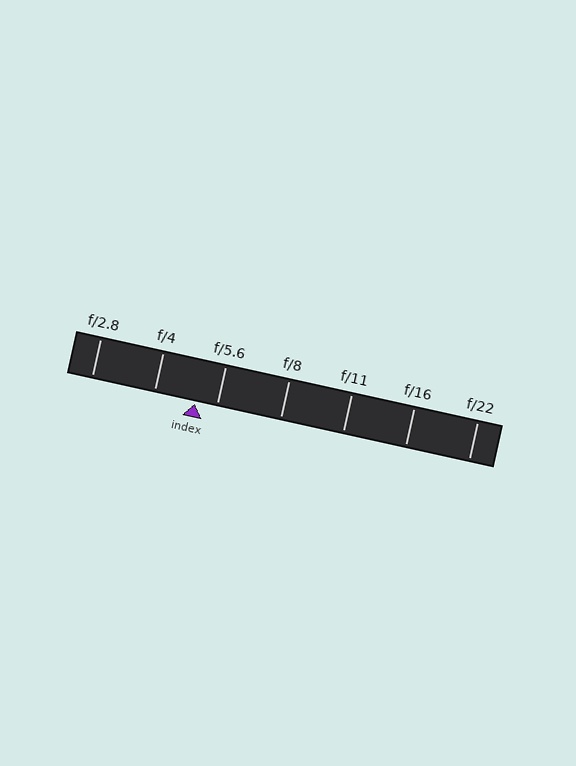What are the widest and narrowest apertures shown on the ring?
The widest aperture shown is f/2.8 and the narrowest is f/22.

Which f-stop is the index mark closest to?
The index mark is closest to f/5.6.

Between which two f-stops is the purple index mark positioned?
The index mark is between f/4 and f/5.6.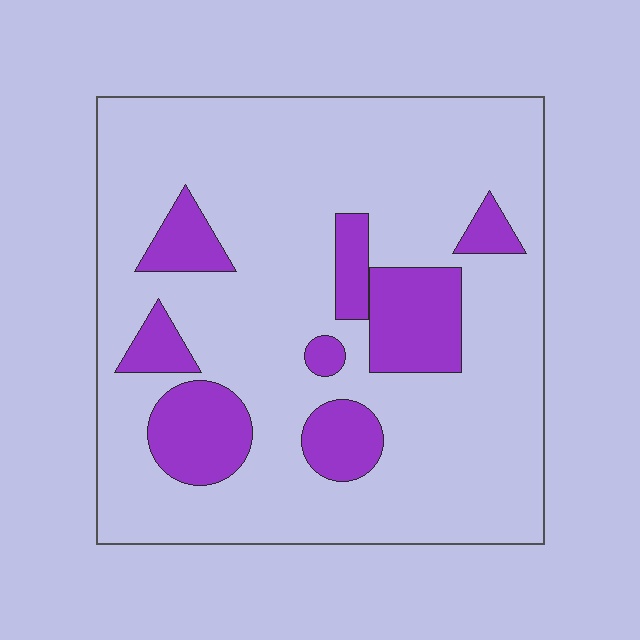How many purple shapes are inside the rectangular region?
8.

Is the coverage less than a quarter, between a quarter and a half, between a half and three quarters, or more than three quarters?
Less than a quarter.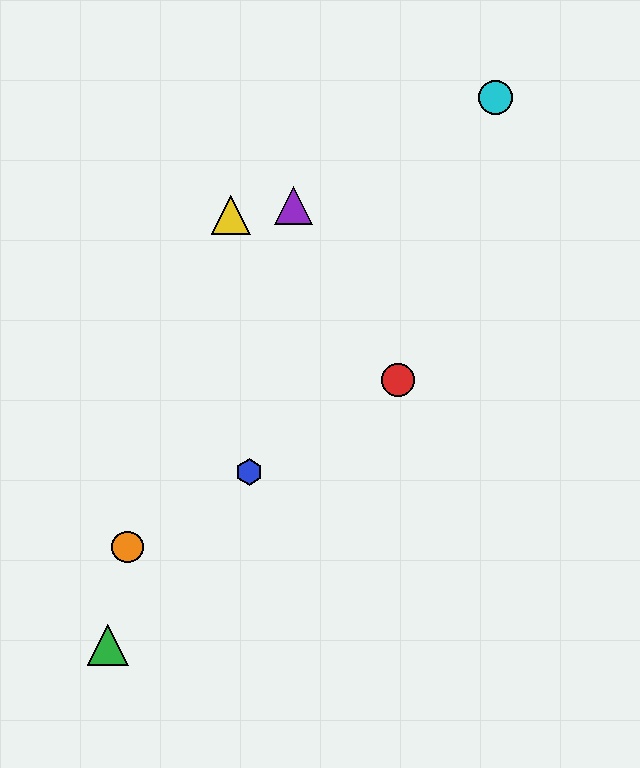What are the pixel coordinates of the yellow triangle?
The yellow triangle is at (231, 215).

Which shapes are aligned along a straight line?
The red circle, the blue hexagon, the orange circle are aligned along a straight line.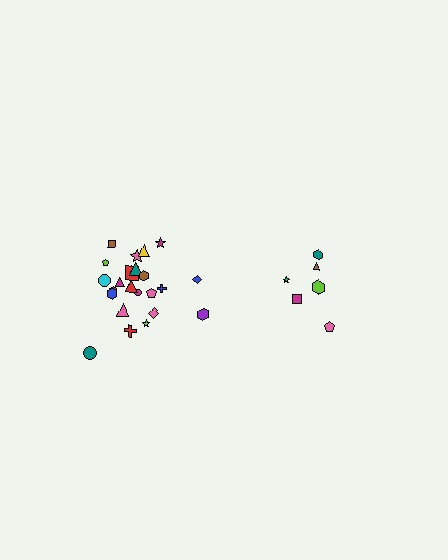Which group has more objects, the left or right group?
The left group.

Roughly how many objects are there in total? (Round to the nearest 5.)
Roughly 30 objects in total.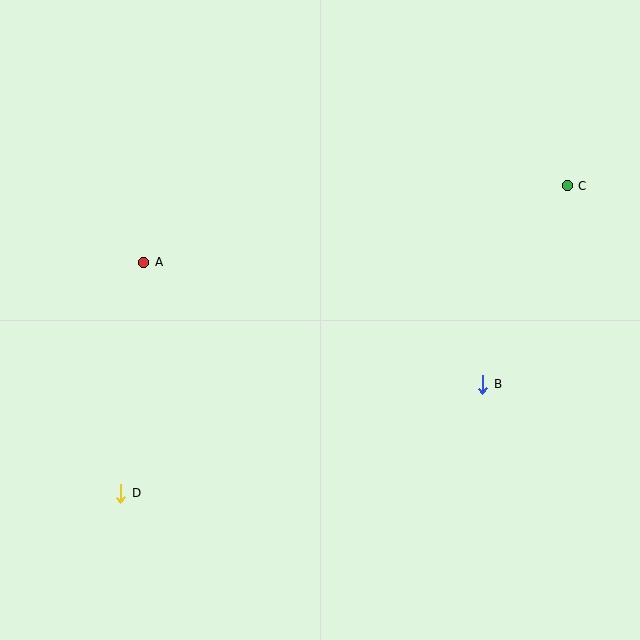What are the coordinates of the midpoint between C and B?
The midpoint between C and B is at (525, 285).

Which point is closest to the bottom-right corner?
Point B is closest to the bottom-right corner.